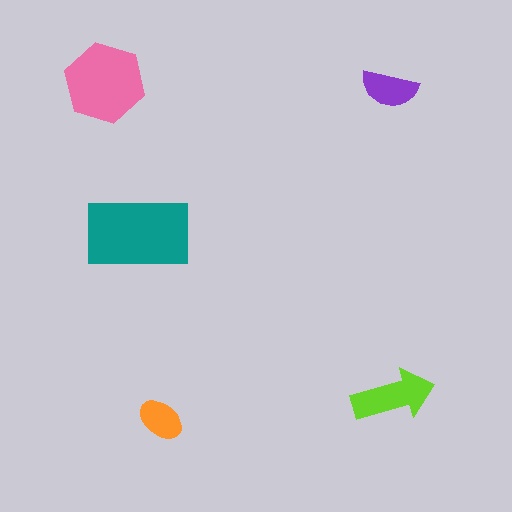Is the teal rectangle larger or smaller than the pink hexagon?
Larger.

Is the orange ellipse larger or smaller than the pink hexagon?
Smaller.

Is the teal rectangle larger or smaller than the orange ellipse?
Larger.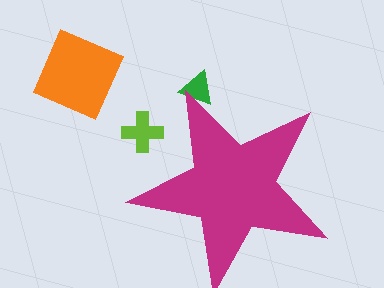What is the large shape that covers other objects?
A magenta star.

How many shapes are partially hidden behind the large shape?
2 shapes are partially hidden.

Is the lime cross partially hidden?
Yes, the lime cross is partially hidden behind the magenta star.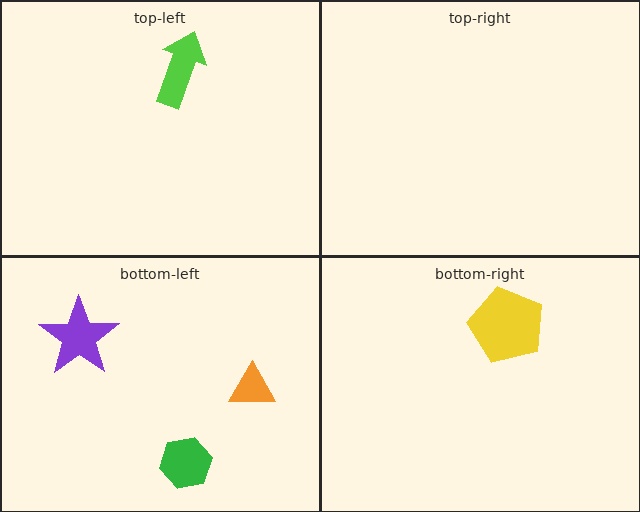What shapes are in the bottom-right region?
The yellow pentagon.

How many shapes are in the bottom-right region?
1.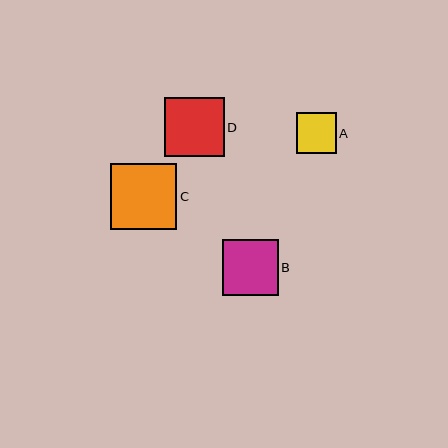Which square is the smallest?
Square A is the smallest with a size of approximately 40 pixels.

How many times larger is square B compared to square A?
Square B is approximately 1.4 times the size of square A.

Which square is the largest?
Square C is the largest with a size of approximately 66 pixels.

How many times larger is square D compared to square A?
Square D is approximately 1.5 times the size of square A.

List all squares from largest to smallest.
From largest to smallest: C, D, B, A.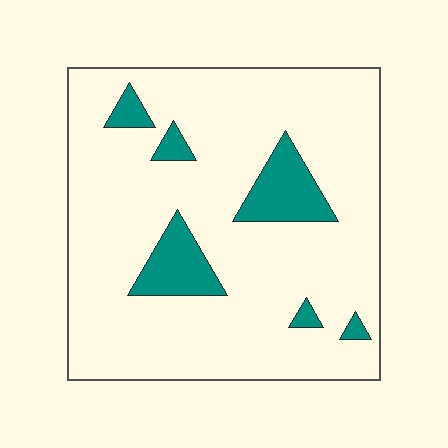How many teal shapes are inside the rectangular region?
6.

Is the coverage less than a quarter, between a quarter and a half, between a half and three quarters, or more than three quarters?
Less than a quarter.